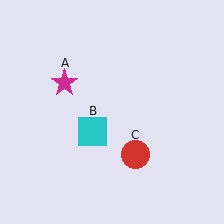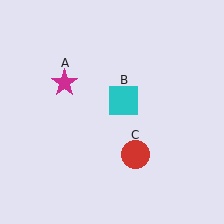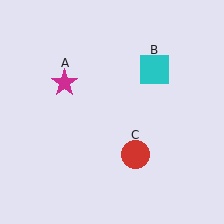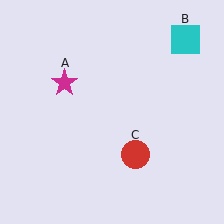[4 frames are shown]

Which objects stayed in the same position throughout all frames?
Magenta star (object A) and red circle (object C) remained stationary.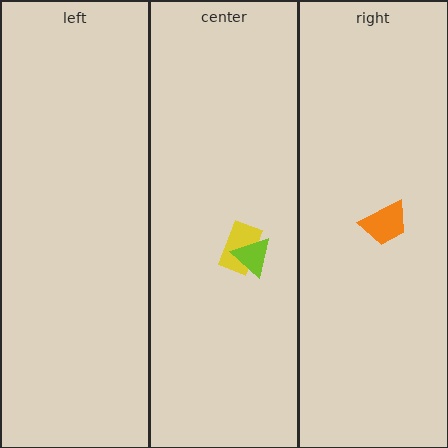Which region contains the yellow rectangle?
The center region.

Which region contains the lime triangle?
The center region.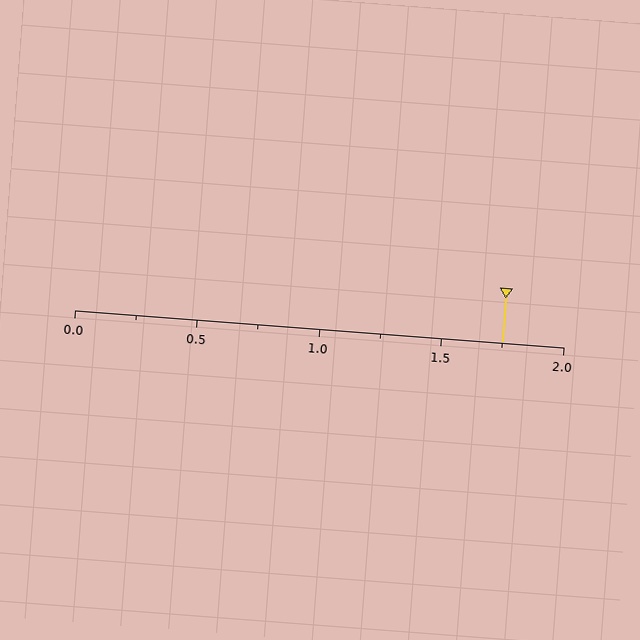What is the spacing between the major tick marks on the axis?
The major ticks are spaced 0.5 apart.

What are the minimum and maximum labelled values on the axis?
The axis runs from 0.0 to 2.0.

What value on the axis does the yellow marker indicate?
The marker indicates approximately 1.75.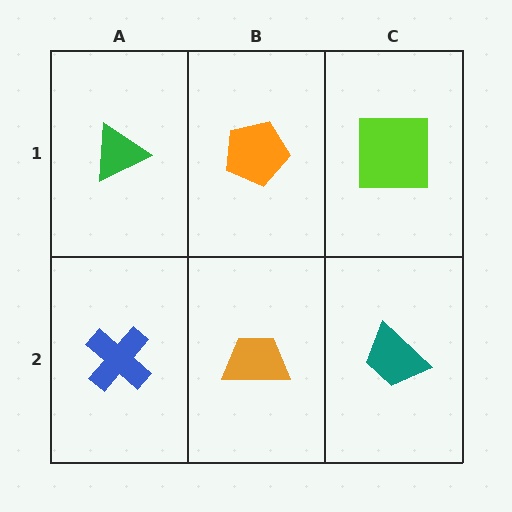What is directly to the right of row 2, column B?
A teal trapezoid.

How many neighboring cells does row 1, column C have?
2.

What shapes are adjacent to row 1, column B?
An orange trapezoid (row 2, column B), a green triangle (row 1, column A), a lime square (row 1, column C).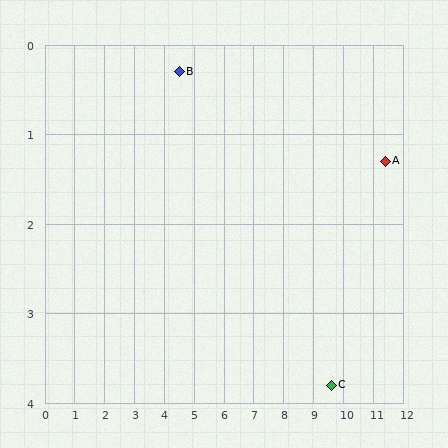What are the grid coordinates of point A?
Point A is at approximately (11.4, 1.3).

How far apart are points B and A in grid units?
Points B and A are about 7.0 grid units apart.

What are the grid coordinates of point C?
Point C is at approximately (9.6, 3.8).